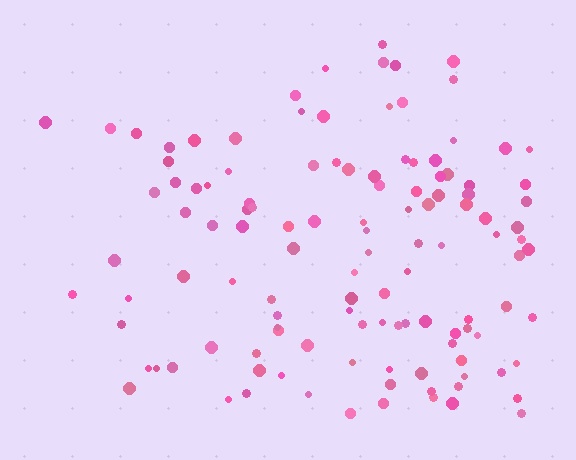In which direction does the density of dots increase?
From left to right, with the right side densest.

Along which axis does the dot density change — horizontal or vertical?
Horizontal.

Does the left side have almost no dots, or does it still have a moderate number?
Still a moderate number, just noticeably fewer than the right.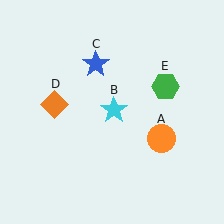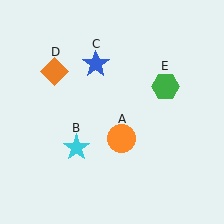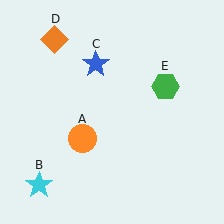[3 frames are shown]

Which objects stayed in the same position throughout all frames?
Blue star (object C) and green hexagon (object E) remained stationary.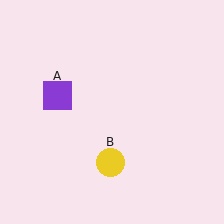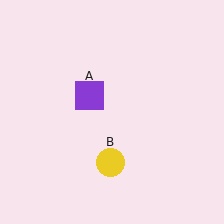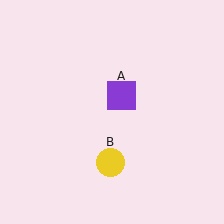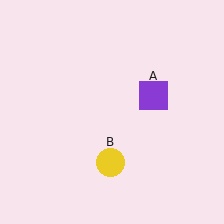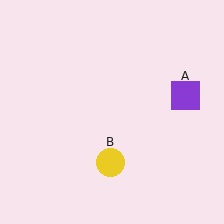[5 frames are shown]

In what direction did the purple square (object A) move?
The purple square (object A) moved right.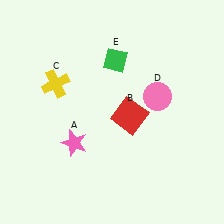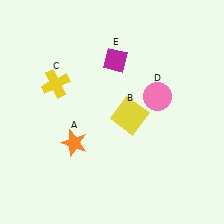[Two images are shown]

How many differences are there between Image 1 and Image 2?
There are 3 differences between the two images.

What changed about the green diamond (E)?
In Image 1, E is green. In Image 2, it changed to magenta.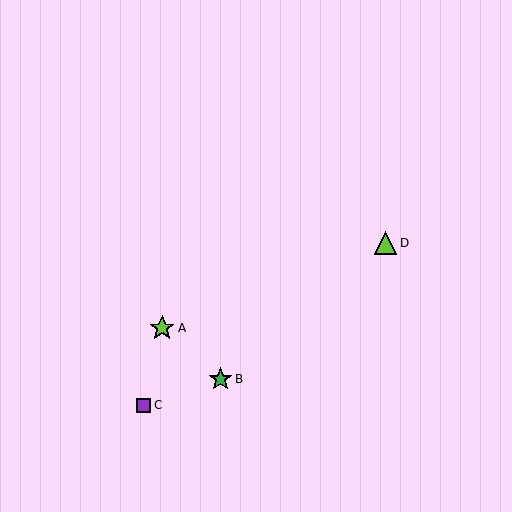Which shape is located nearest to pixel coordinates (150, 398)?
The purple square (labeled C) at (144, 405) is nearest to that location.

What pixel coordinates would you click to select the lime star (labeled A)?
Click at (162, 328) to select the lime star A.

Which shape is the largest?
The lime star (labeled A) is the largest.